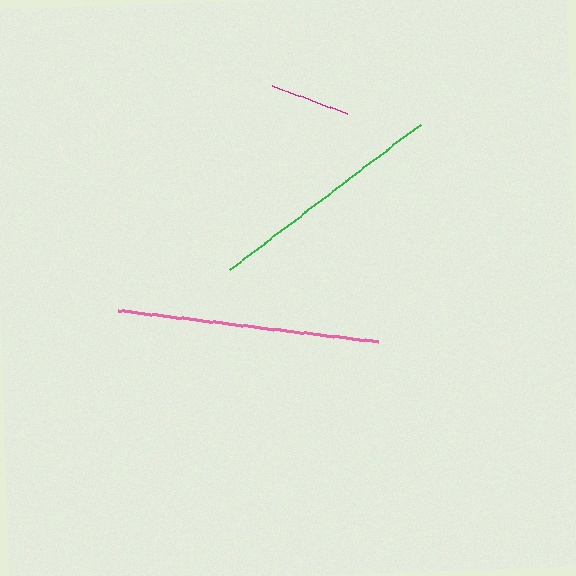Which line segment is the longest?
The pink line is the longest at approximately 262 pixels.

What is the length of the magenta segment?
The magenta segment is approximately 79 pixels long.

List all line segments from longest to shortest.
From longest to shortest: pink, green, magenta.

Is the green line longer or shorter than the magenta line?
The green line is longer than the magenta line.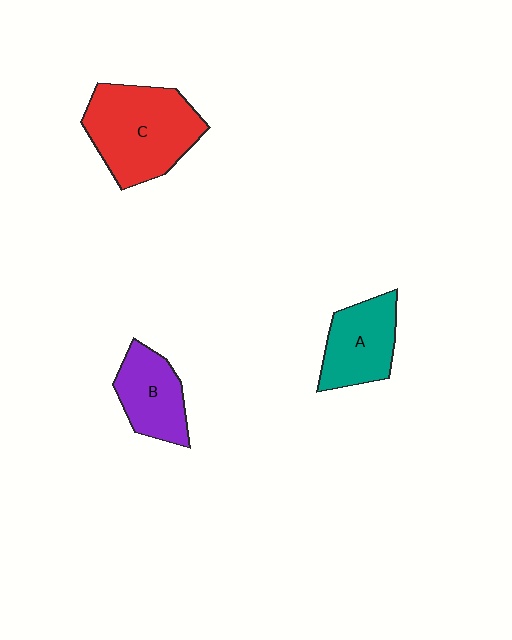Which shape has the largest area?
Shape C (red).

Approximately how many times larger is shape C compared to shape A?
Approximately 1.6 times.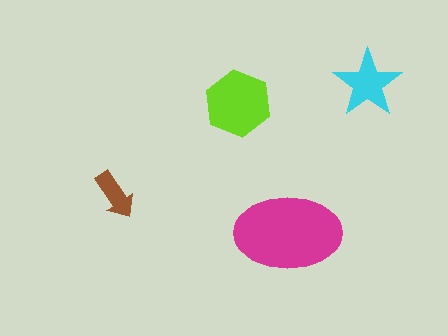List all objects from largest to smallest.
The magenta ellipse, the lime hexagon, the cyan star, the brown arrow.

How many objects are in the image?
There are 4 objects in the image.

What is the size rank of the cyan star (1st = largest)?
3rd.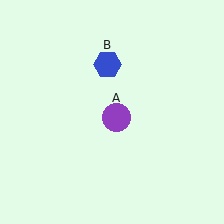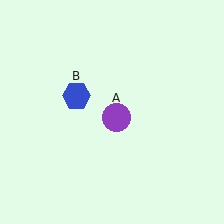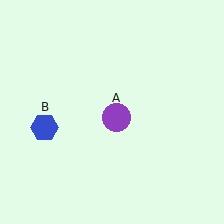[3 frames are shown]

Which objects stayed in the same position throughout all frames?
Purple circle (object A) remained stationary.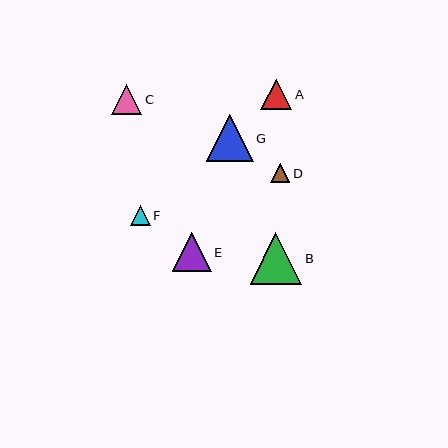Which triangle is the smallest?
Triangle D is the smallest with a size of approximately 19 pixels.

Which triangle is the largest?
Triangle B is the largest with a size of approximately 52 pixels.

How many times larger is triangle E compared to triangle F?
Triangle E is approximately 2.0 times the size of triangle F.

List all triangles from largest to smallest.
From largest to smallest: B, G, E, A, C, F, D.